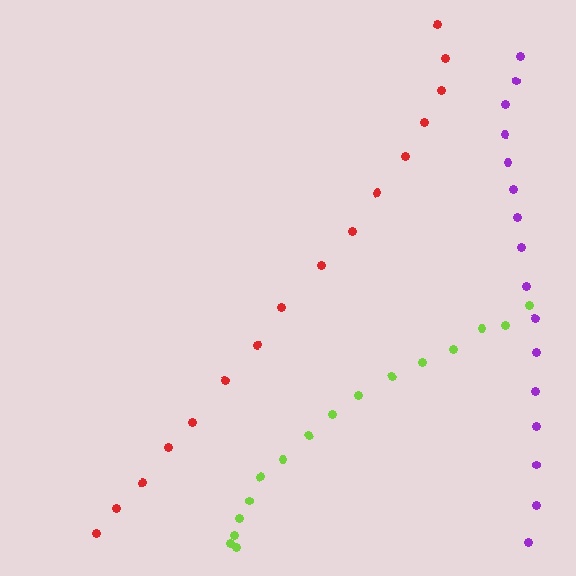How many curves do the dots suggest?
There are 3 distinct paths.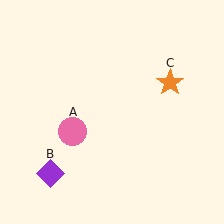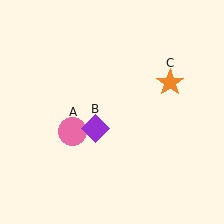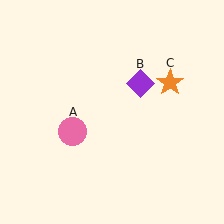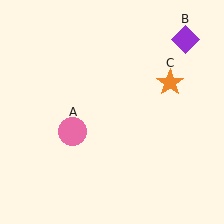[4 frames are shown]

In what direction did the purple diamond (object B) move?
The purple diamond (object B) moved up and to the right.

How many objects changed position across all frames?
1 object changed position: purple diamond (object B).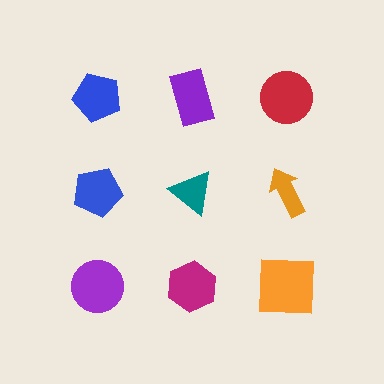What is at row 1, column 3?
A red circle.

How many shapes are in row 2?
3 shapes.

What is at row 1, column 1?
A blue pentagon.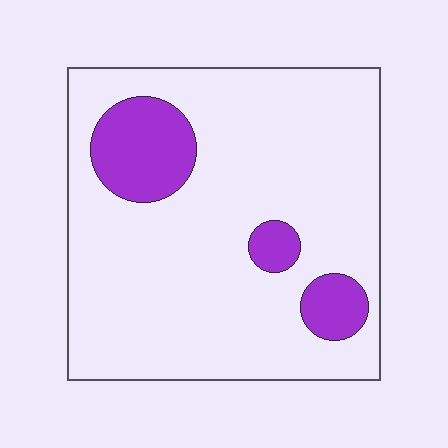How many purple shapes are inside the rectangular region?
3.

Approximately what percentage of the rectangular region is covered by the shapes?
Approximately 15%.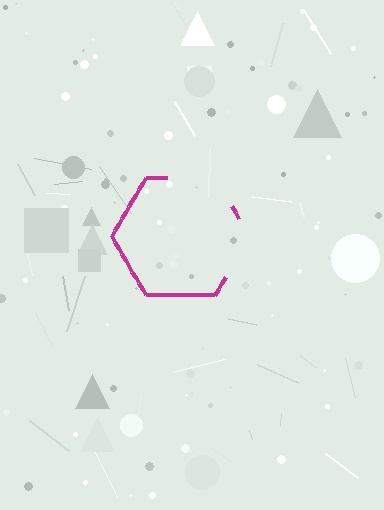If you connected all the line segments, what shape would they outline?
They would outline a hexagon.